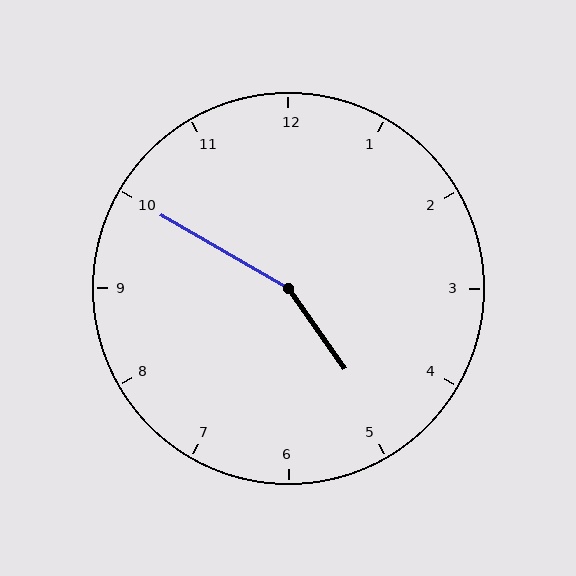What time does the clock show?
4:50.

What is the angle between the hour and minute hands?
Approximately 155 degrees.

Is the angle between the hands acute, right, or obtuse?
It is obtuse.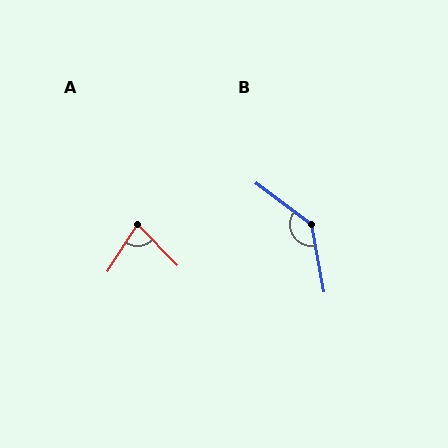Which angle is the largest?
B, at approximately 138 degrees.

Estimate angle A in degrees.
Approximately 77 degrees.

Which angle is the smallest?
A, at approximately 77 degrees.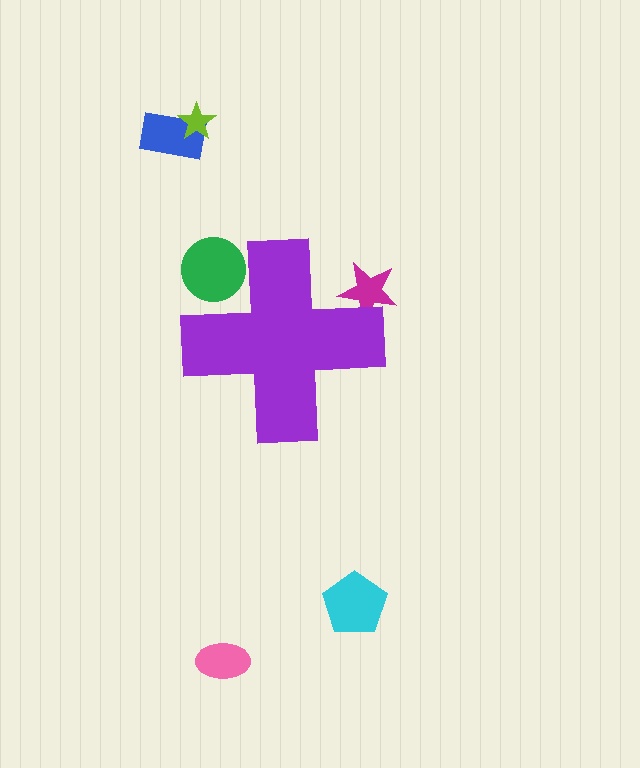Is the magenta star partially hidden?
Yes, the magenta star is partially hidden behind the purple cross.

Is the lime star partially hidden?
No, the lime star is fully visible.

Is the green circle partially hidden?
Yes, the green circle is partially hidden behind the purple cross.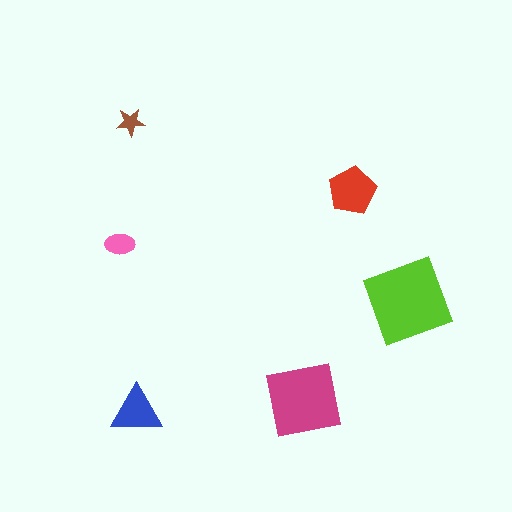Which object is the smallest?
The brown star.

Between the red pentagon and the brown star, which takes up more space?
The red pentagon.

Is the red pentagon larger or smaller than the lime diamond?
Smaller.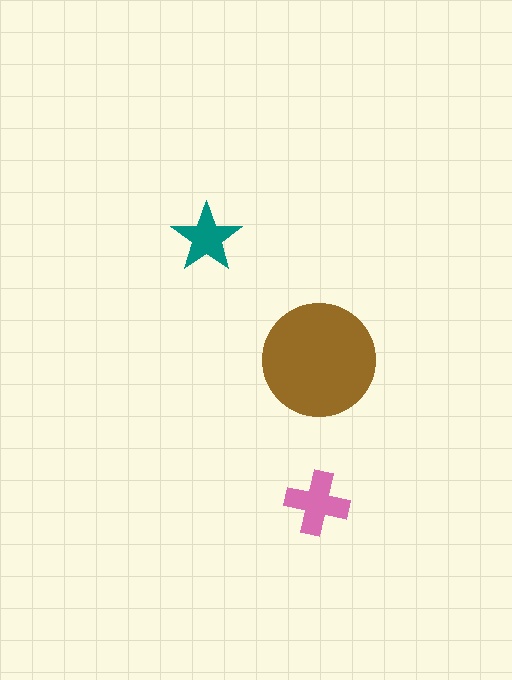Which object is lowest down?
The pink cross is bottommost.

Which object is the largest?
The brown circle.